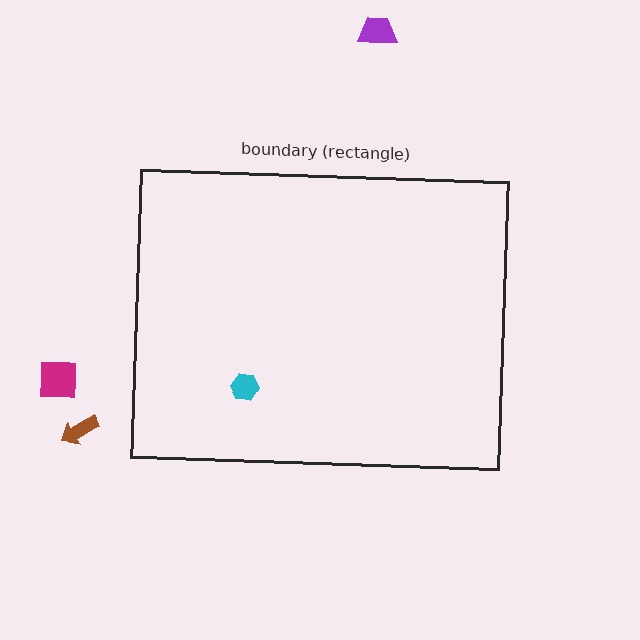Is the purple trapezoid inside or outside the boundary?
Outside.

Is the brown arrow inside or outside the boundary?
Outside.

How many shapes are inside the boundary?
1 inside, 3 outside.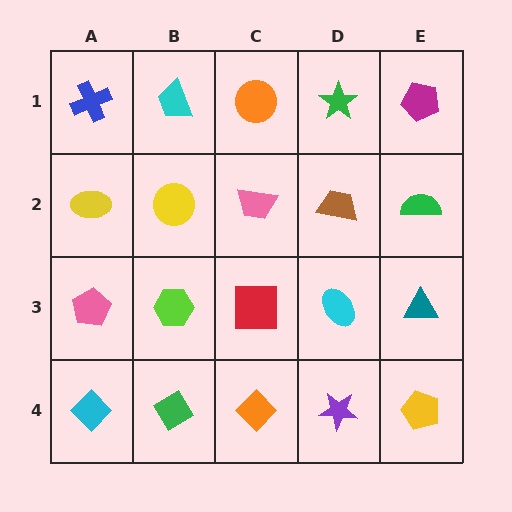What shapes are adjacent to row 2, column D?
A green star (row 1, column D), a cyan ellipse (row 3, column D), a pink trapezoid (row 2, column C), a green semicircle (row 2, column E).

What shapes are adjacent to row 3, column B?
A yellow circle (row 2, column B), a green diamond (row 4, column B), a pink pentagon (row 3, column A), a red square (row 3, column C).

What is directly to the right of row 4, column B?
An orange diamond.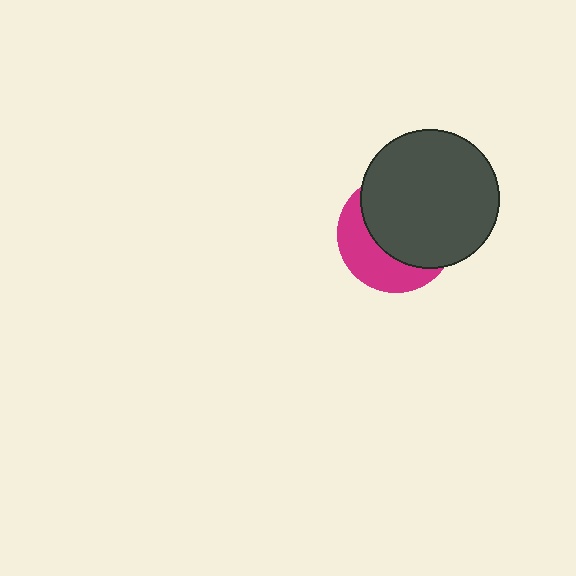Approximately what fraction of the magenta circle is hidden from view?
Roughly 63% of the magenta circle is hidden behind the dark gray circle.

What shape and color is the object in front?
The object in front is a dark gray circle.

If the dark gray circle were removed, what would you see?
You would see the complete magenta circle.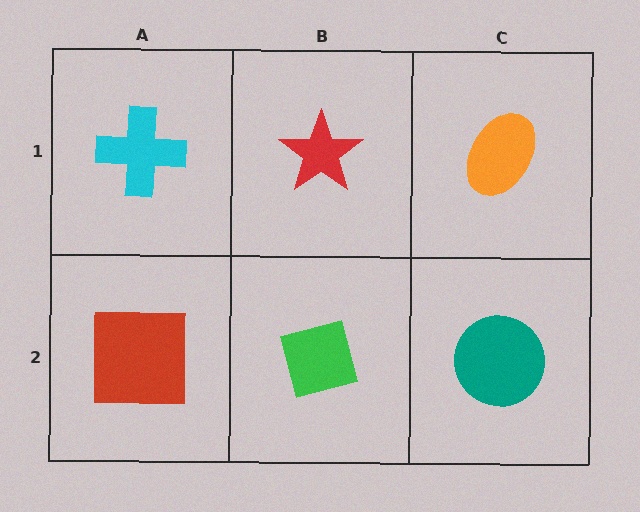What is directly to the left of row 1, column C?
A red star.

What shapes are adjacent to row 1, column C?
A teal circle (row 2, column C), a red star (row 1, column B).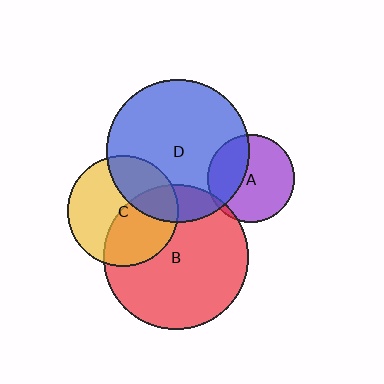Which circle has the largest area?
Circle B (red).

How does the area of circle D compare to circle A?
Approximately 2.7 times.